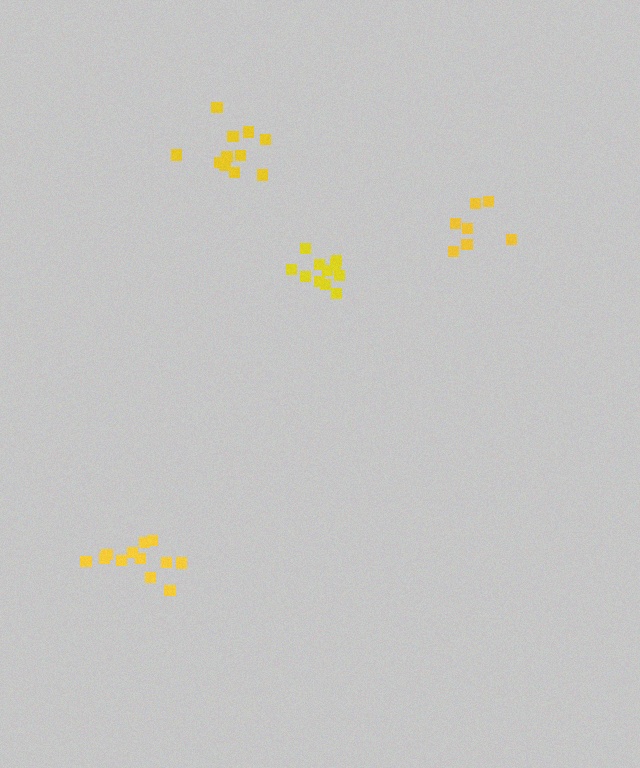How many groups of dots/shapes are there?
There are 4 groups.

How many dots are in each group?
Group 1: 11 dots, Group 2: 12 dots, Group 3: 11 dots, Group 4: 7 dots (41 total).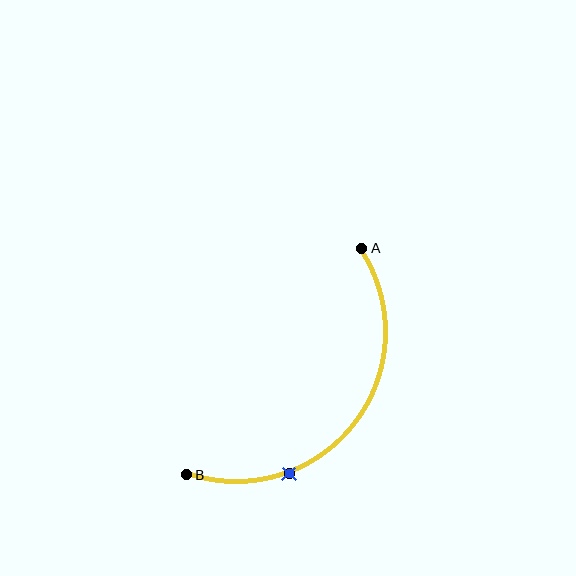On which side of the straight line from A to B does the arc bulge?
The arc bulges below and to the right of the straight line connecting A and B.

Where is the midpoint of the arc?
The arc midpoint is the point on the curve farthest from the straight line joining A and B. It sits below and to the right of that line.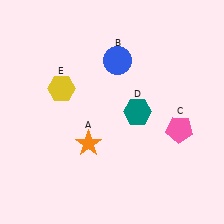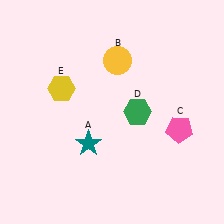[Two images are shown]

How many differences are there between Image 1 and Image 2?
There are 3 differences between the two images.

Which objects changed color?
A changed from orange to teal. B changed from blue to yellow. D changed from teal to green.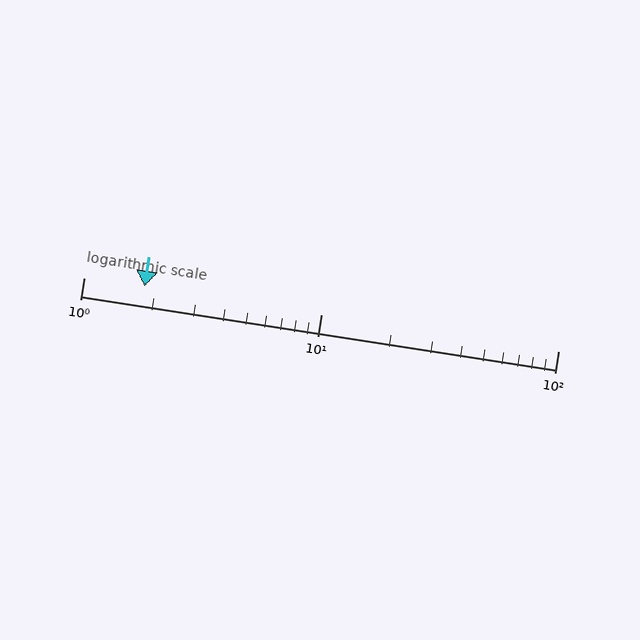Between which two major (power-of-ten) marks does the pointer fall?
The pointer is between 1 and 10.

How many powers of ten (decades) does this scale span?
The scale spans 2 decades, from 1 to 100.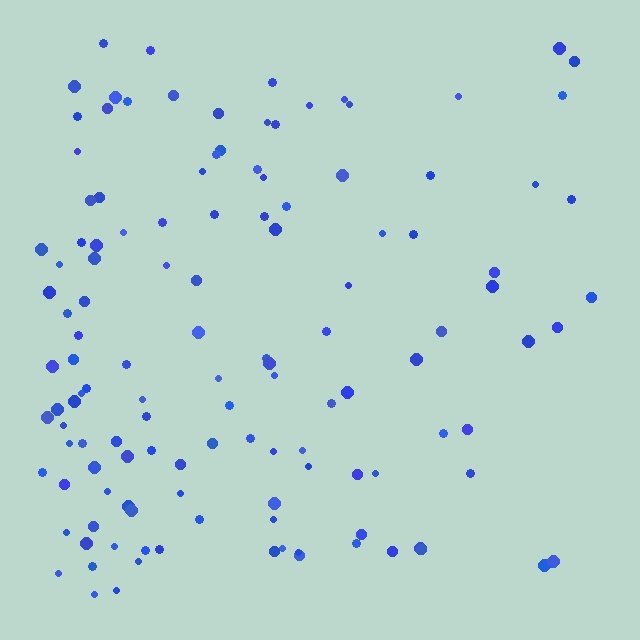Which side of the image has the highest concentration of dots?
The left.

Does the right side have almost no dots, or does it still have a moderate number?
Still a moderate number, just noticeably fewer than the left.